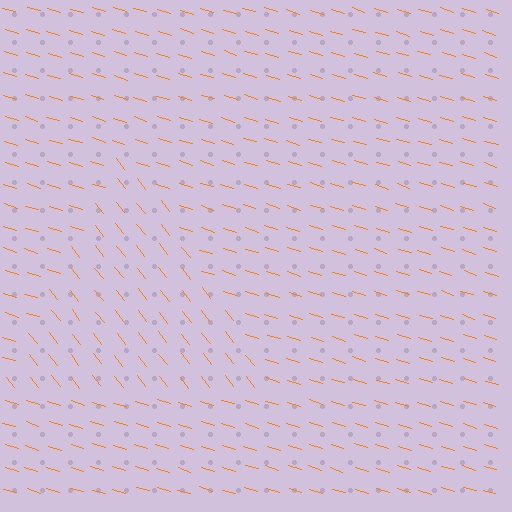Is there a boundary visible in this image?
Yes, there is a texture boundary formed by a change in line orientation.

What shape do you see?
I see a triangle.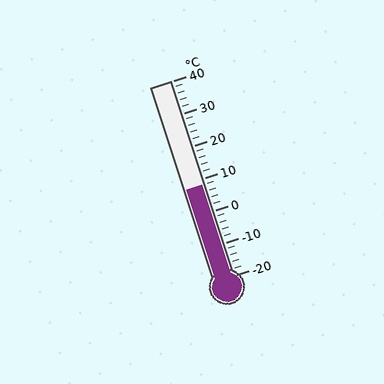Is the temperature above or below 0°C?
The temperature is above 0°C.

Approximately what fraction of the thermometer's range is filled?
The thermometer is filled to approximately 45% of its range.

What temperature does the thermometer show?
The thermometer shows approximately 8°C.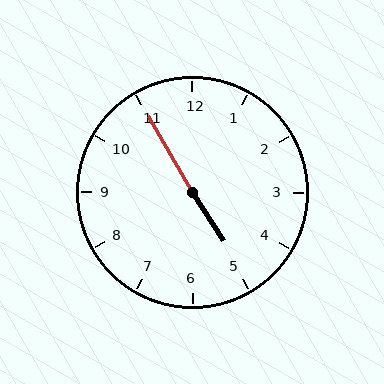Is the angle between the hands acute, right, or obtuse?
It is obtuse.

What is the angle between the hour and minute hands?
Approximately 178 degrees.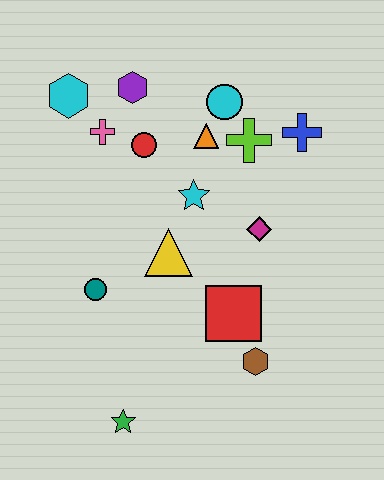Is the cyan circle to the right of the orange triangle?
Yes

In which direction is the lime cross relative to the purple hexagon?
The lime cross is to the right of the purple hexagon.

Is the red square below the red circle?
Yes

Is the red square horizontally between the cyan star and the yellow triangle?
No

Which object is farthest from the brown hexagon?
The cyan hexagon is farthest from the brown hexagon.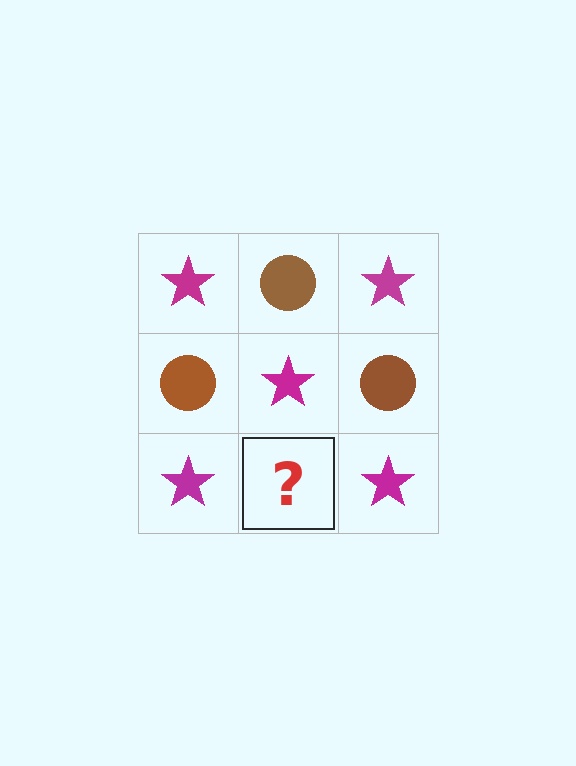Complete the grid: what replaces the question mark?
The question mark should be replaced with a brown circle.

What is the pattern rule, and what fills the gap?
The rule is that it alternates magenta star and brown circle in a checkerboard pattern. The gap should be filled with a brown circle.